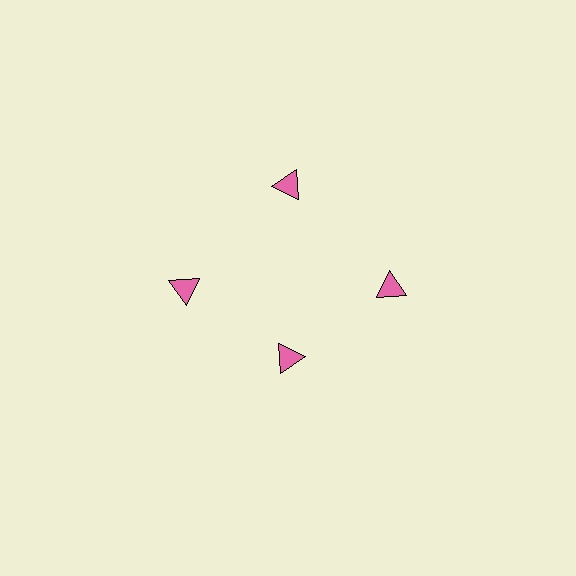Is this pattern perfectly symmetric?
No. The 4 pink triangles are arranged in a ring, but one element near the 6 o'clock position is pulled inward toward the center, breaking the 4-fold rotational symmetry.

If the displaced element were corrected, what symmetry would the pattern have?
It would have 4-fold rotational symmetry — the pattern would map onto itself every 90 degrees.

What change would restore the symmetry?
The symmetry would be restored by moving it outward, back onto the ring so that all 4 triangles sit at equal angles and equal distance from the center.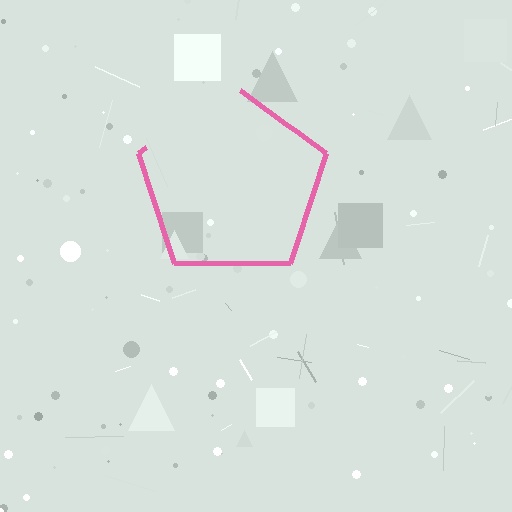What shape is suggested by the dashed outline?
The dashed outline suggests a pentagon.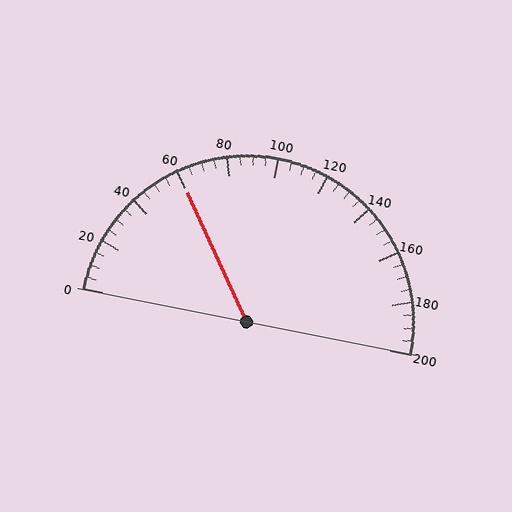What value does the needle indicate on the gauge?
The needle indicates approximately 60.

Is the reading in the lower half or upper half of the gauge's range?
The reading is in the lower half of the range (0 to 200).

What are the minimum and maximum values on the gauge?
The gauge ranges from 0 to 200.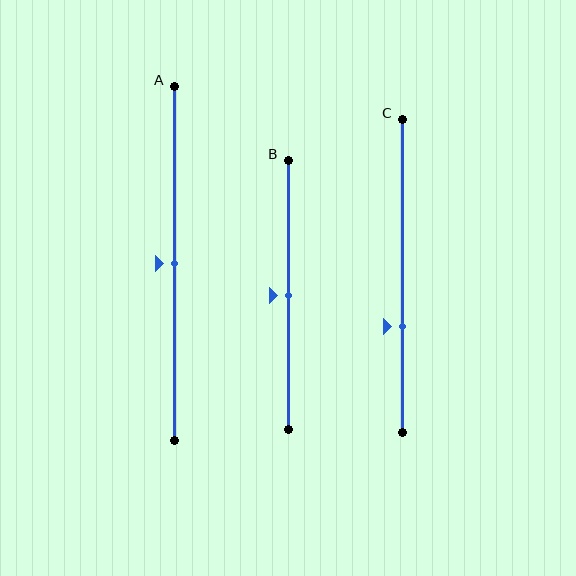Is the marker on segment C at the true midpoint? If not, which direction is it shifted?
No, the marker on segment C is shifted downward by about 16% of the segment length.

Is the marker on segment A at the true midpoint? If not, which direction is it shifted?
Yes, the marker on segment A is at the true midpoint.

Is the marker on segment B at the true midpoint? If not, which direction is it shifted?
Yes, the marker on segment B is at the true midpoint.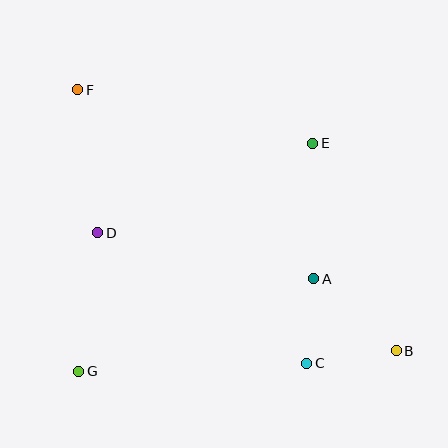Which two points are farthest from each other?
Points B and F are farthest from each other.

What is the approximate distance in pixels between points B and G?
The distance between B and G is approximately 318 pixels.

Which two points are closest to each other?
Points A and C are closest to each other.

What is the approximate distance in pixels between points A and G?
The distance between A and G is approximately 253 pixels.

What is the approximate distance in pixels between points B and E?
The distance between B and E is approximately 224 pixels.